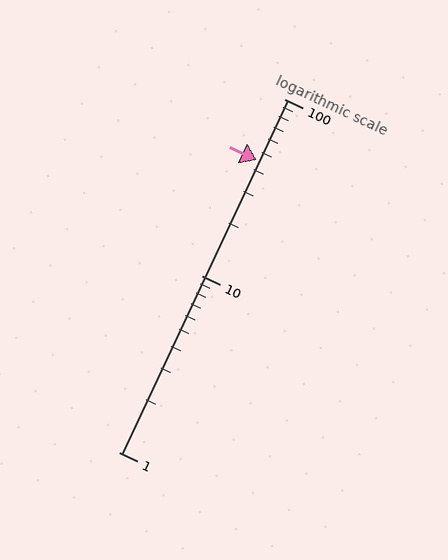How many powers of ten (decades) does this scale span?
The scale spans 2 decades, from 1 to 100.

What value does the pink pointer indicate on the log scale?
The pointer indicates approximately 45.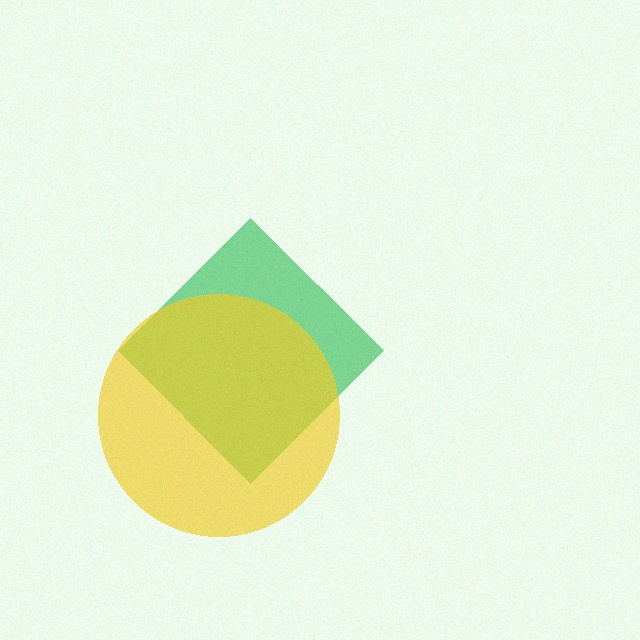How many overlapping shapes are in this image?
There are 2 overlapping shapes in the image.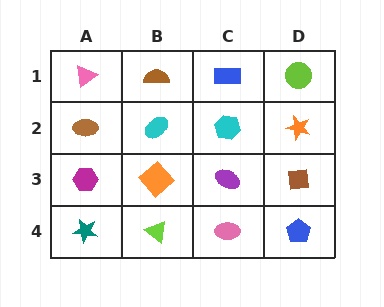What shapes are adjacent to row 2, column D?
A lime circle (row 1, column D), a brown square (row 3, column D), a cyan hexagon (row 2, column C).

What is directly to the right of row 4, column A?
A lime triangle.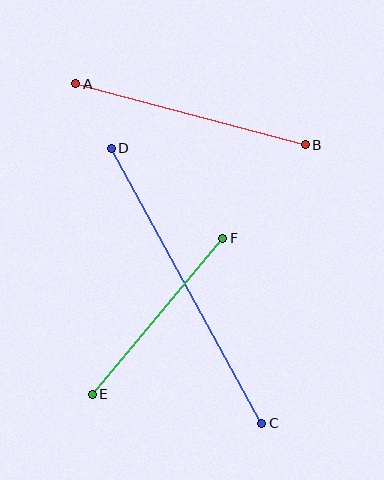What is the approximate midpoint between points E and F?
The midpoint is at approximately (157, 316) pixels.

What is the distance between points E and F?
The distance is approximately 204 pixels.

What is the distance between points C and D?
The distance is approximately 313 pixels.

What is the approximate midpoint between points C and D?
The midpoint is at approximately (186, 286) pixels.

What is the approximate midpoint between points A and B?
The midpoint is at approximately (190, 114) pixels.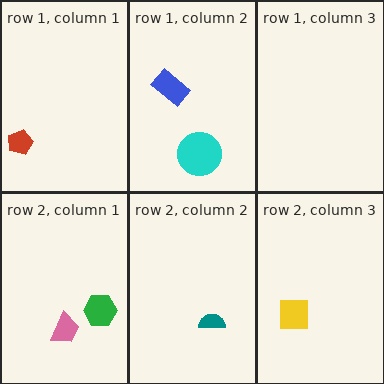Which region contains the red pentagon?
The row 1, column 1 region.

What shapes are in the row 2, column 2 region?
The teal semicircle.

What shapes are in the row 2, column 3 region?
The yellow square.